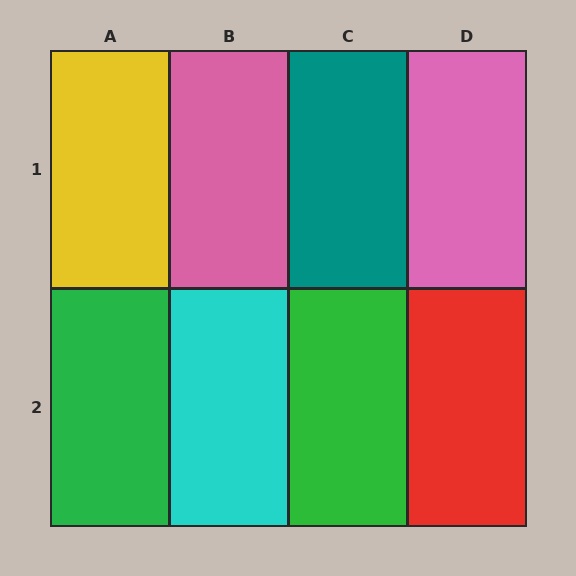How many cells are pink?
2 cells are pink.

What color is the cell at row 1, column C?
Teal.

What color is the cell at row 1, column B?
Pink.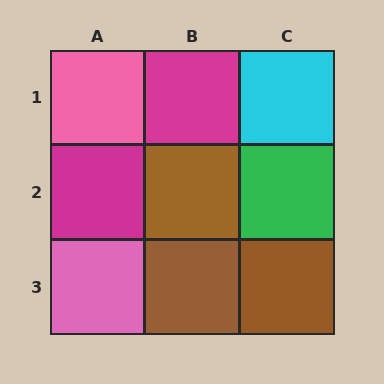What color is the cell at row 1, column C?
Cyan.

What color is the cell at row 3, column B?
Brown.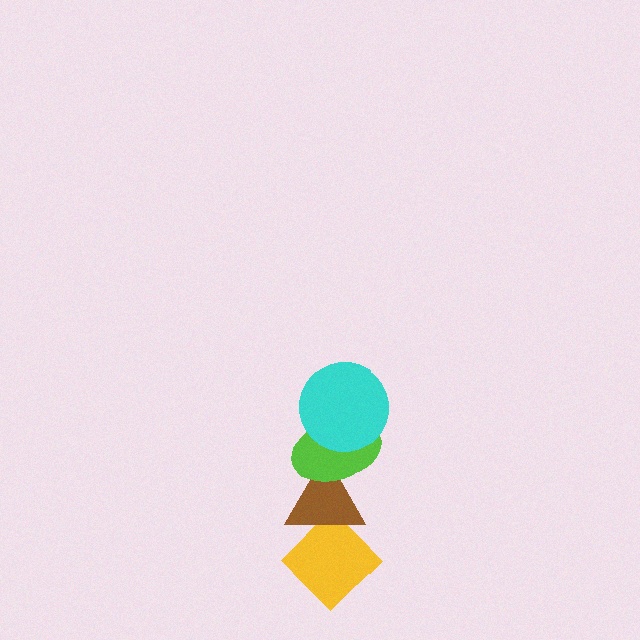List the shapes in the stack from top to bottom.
From top to bottom: the cyan circle, the lime ellipse, the brown triangle, the yellow diamond.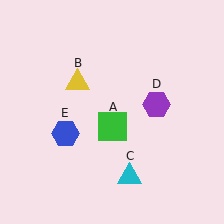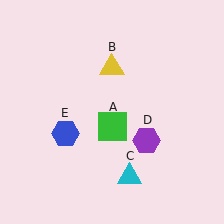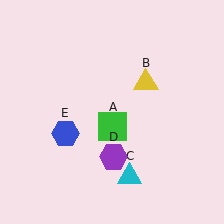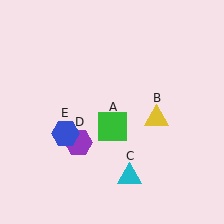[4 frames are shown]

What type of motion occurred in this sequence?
The yellow triangle (object B), purple hexagon (object D) rotated clockwise around the center of the scene.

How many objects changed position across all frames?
2 objects changed position: yellow triangle (object B), purple hexagon (object D).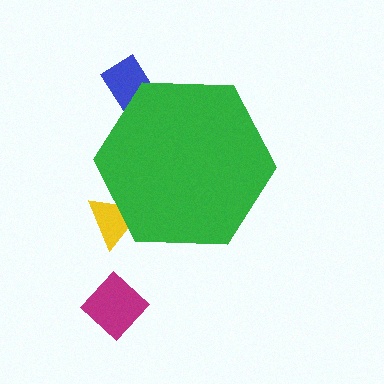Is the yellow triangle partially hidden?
Yes, the yellow triangle is partially hidden behind the green hexagon.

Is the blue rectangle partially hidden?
Yes, the blue rectangle is partially hidden behind the green hexagon.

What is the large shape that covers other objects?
A green hexagon.